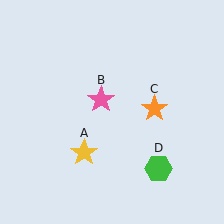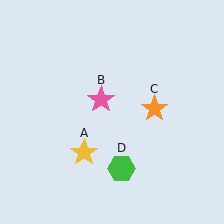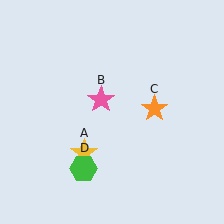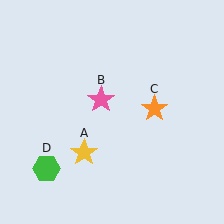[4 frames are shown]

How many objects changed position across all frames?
1 object changed position: green hexagon (object D).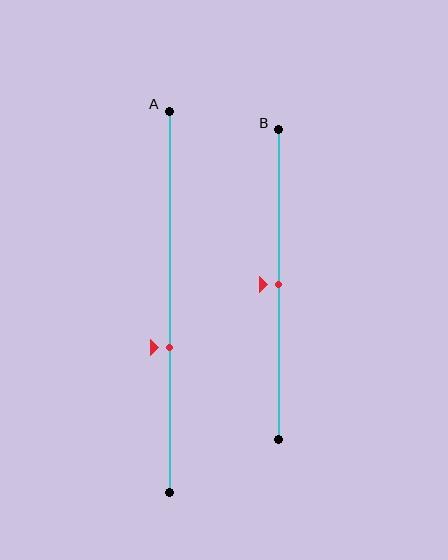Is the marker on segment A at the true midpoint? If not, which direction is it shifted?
No, the marker on segment A is shifted downward by about 12% of the segment length.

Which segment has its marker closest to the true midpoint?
Segment B has its marker closest to the true midpoint.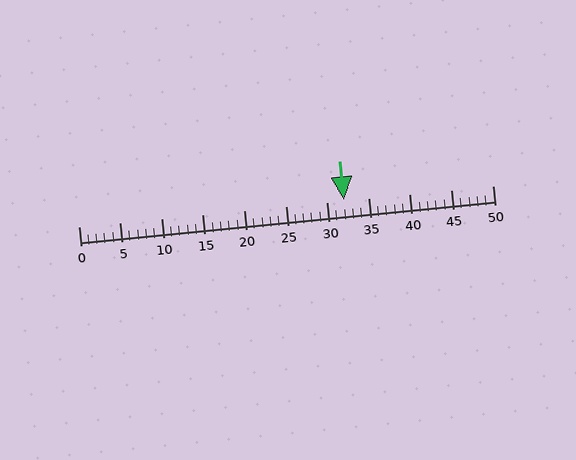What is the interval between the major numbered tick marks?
The major tick marks are spaced 5 units apart.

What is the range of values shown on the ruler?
The ruler shows values from 0 to 50.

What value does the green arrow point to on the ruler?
The green arrow points to approximately 32.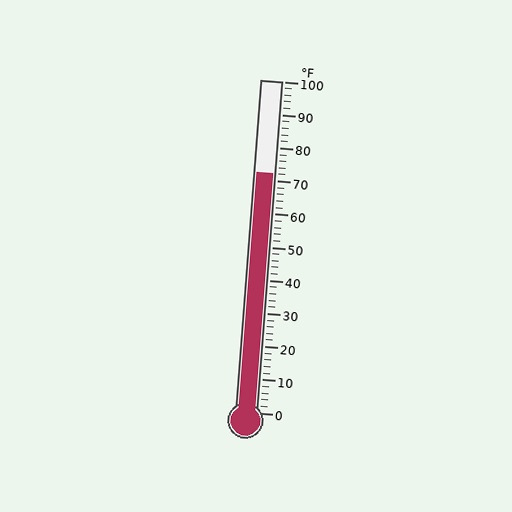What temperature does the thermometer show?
The thermometer shows approximately 72°F.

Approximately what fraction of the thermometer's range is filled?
The thermometer is filled to approximately 70% of its range.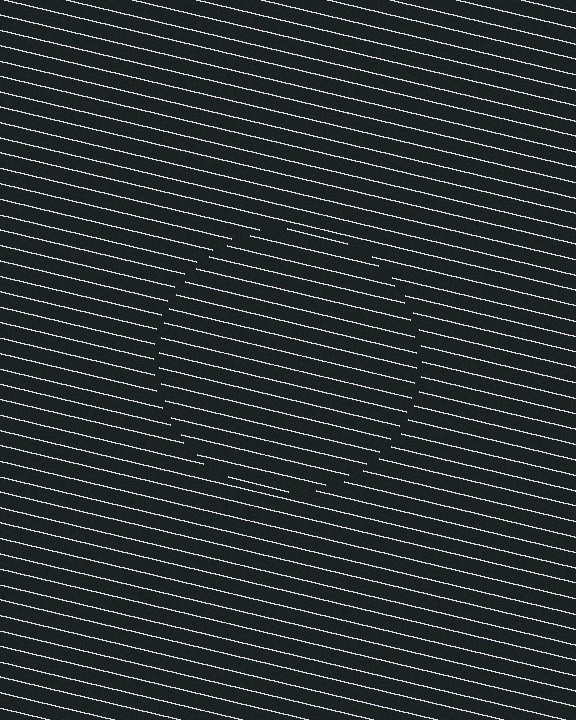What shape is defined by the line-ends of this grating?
An illusory circle. The interior of the shape contains the same grating, shifted by half a period — the contour is defined by the phase discontinuity where line-ends from the inner and outer gratings abut.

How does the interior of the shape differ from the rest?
The interior of the shape contains the same grating, shifted by half a period — the contour is defined by the phase discontinuity where line-ends from the inner and outer gratings abut.